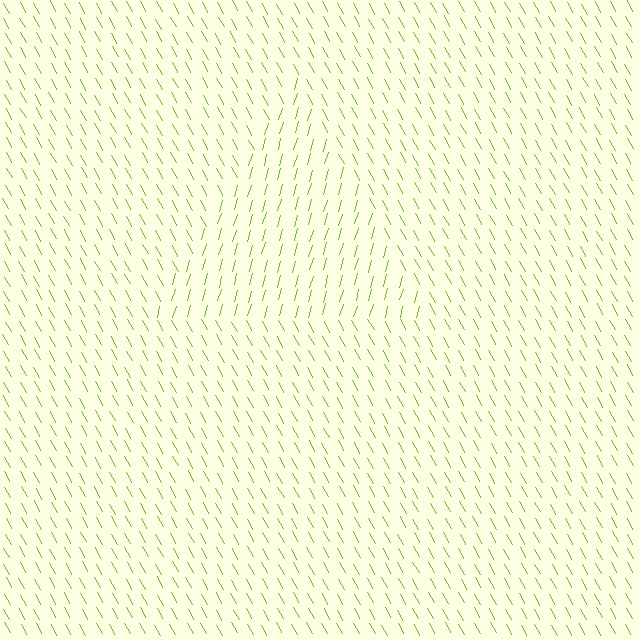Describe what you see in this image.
The image is filled with small lime line segments. A triangle region in the image has lines oriented differently from the surrounding lines, creating a visible texture boundary.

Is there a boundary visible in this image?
Yes, there is a texture boundary formed by a change in line orientation.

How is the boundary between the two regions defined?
The boundary is defined purely by a change in line orientation (approximately 45 degrees difference). All lines are the same color and thickness.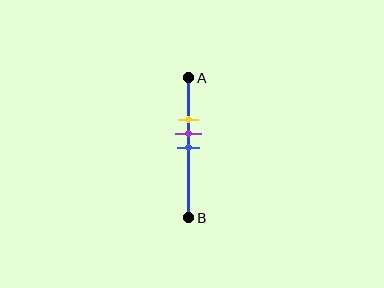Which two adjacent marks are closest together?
The purple and blue marks are the closest adjacent pair.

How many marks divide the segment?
There are 3 marks dividing the segment.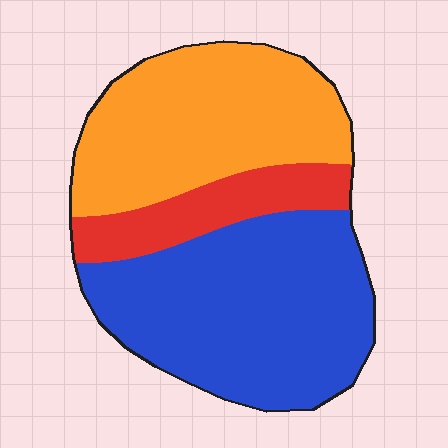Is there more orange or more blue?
Blue.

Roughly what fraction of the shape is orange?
Orange covers around 40% of the shape.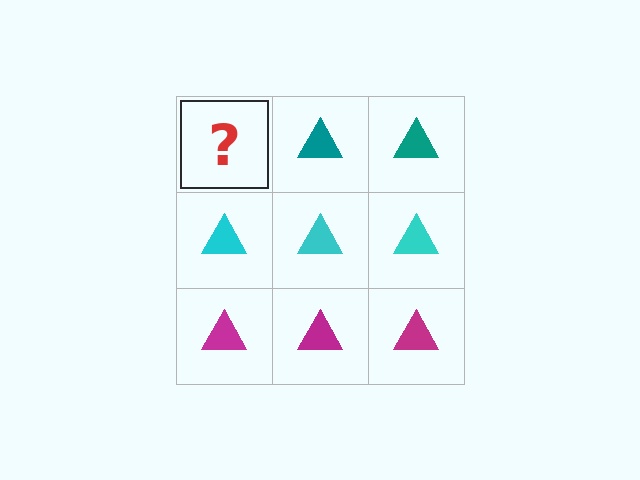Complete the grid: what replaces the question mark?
The question mark should be replaced with a teal triangle.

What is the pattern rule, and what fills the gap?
The rule is that each row has a consistent color. The gap should be filled with a teal triangle.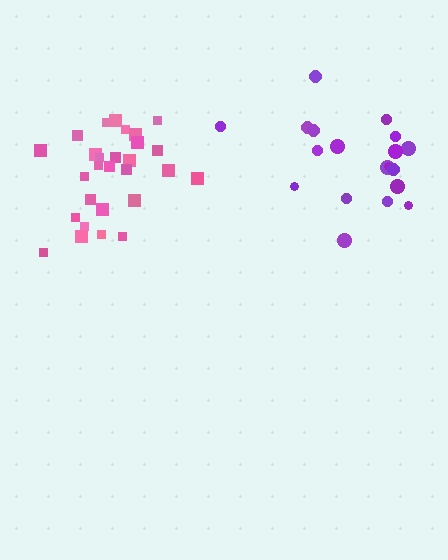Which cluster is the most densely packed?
Pink.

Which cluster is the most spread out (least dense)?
Purple.